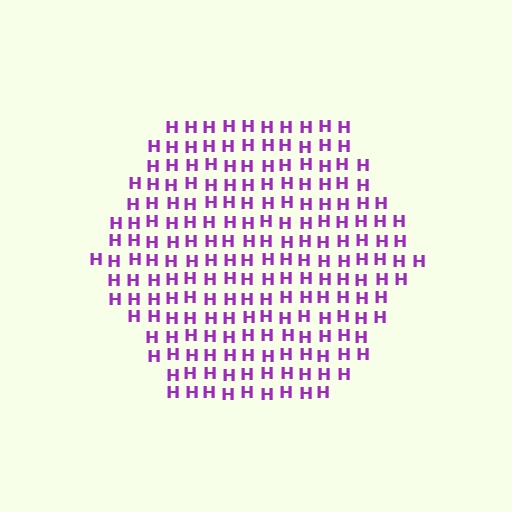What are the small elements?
The small elements are letter H's.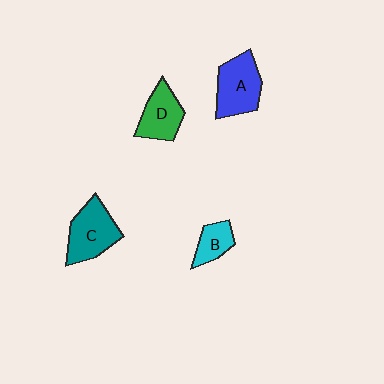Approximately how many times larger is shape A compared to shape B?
Approximately 1.9 times.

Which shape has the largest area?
Shape C (teal).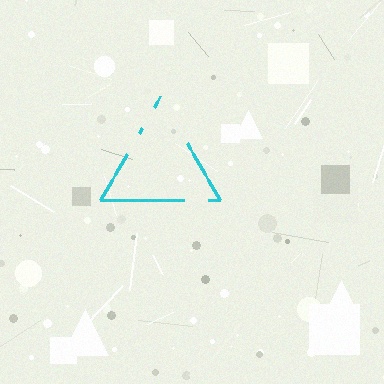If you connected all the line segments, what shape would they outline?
They would outline a triangle.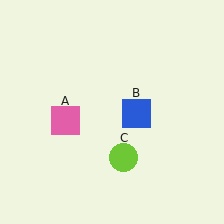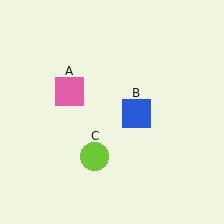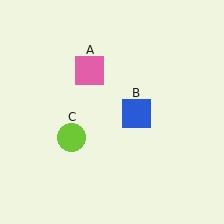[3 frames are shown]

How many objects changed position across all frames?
2 objects changed position: pink square (object A), lime circle (object C).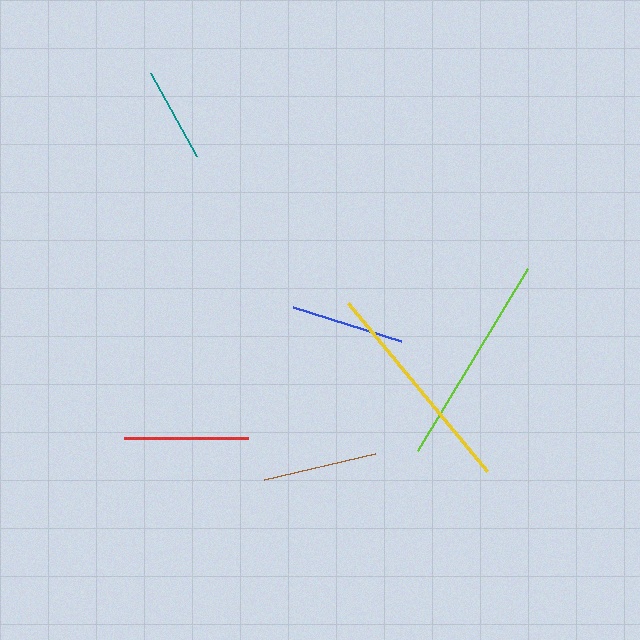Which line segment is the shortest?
The teal line is the shortest at approximately 95 pixels.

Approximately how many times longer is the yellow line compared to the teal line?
The yellow line is approximately 2.3 times the length of the teal line.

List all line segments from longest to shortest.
From longest to shortest: yellow, lime, red, brown, blue, teal.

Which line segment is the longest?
The yellow line is the longest at approximately 218 pixels.